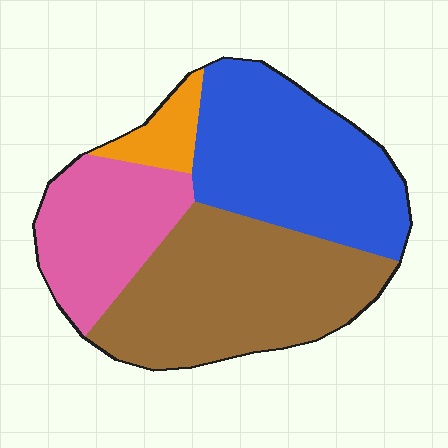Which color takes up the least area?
Orange, at roughly 5%.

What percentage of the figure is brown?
Brown covers around 40% of the figure.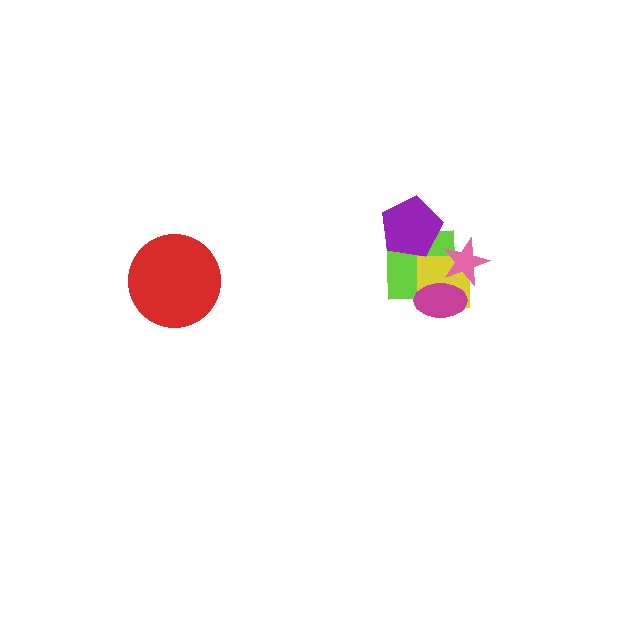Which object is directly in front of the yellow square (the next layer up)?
The pink star is directly in front of the yellow square.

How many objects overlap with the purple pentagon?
1 object overlaps with the purple pentagon.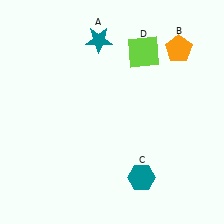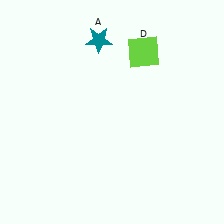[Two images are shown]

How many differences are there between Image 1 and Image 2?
There are 2 differences between the two images.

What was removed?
The teal hexagon (C), the orange pentagon (B) were removed in Image 2.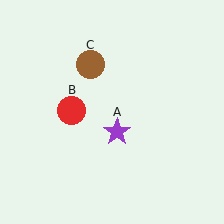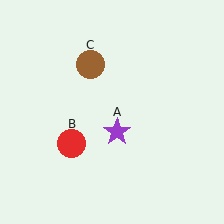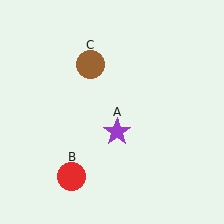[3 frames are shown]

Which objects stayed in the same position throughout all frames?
Purple star (object A) and brown circle (object C) remained stationary.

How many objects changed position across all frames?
1 object changed position: red circle (object B).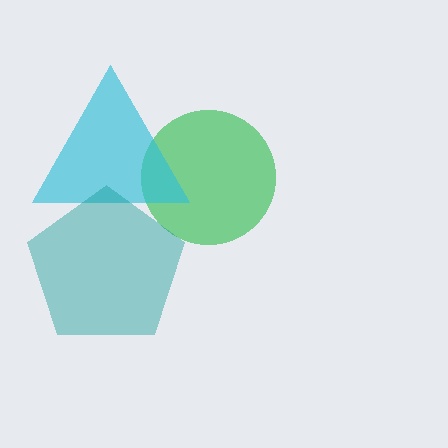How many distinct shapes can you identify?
There are 3 distinct shapes: a green circle, a cyan triangle, a teal pentagon.